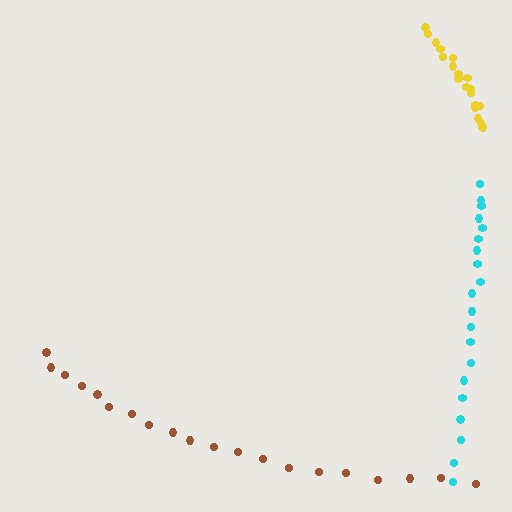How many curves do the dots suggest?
There are 3 distinct paths.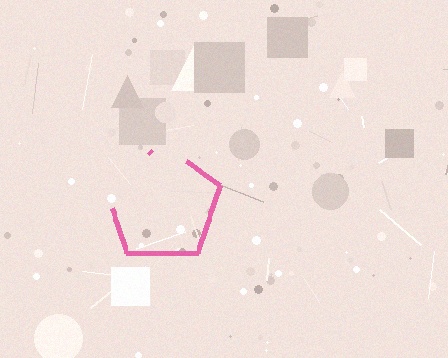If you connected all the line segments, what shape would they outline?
They would outline a pentagon.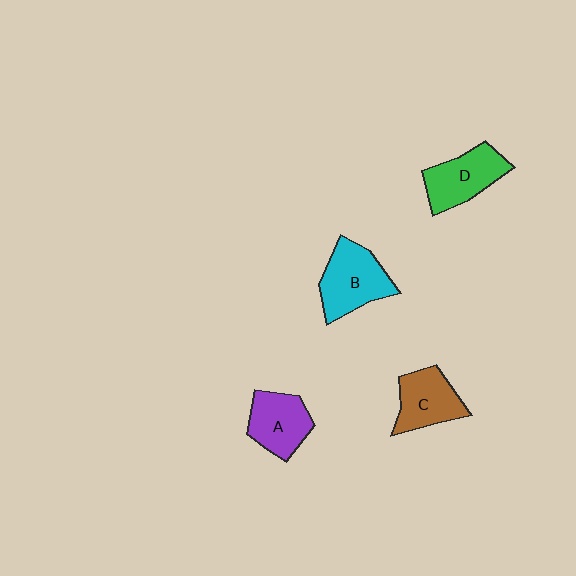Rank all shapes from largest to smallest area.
From largest to smallest: B (cyan), D (green), C (brown), A (purple).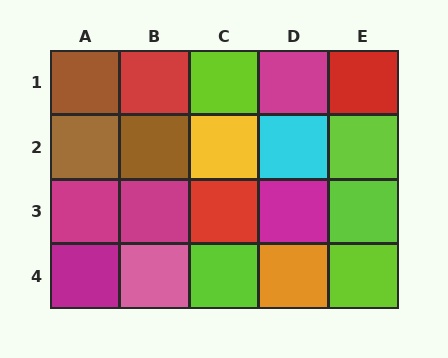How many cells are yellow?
1 cell is yellow.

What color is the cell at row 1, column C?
Lime.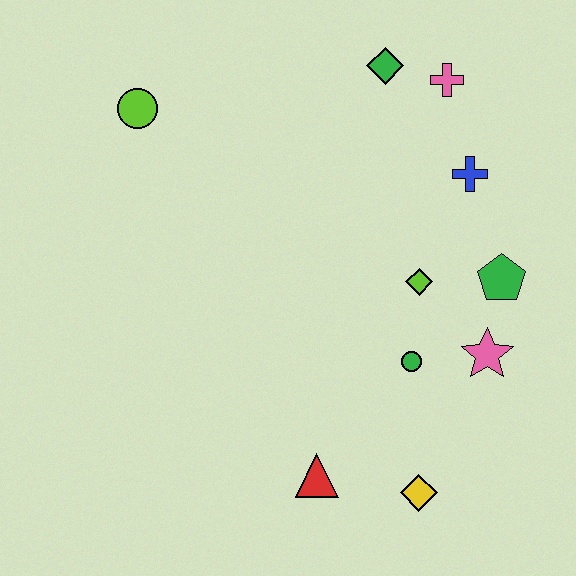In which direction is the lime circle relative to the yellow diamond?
The lime circle is above the yellow diamond.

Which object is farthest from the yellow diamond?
The lime circle is farthest from the yellow diamond.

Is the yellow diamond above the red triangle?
No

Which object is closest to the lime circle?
The green diamond is closest to the lime circle.